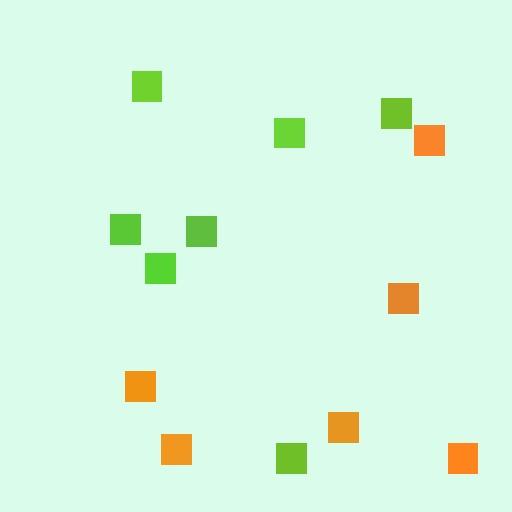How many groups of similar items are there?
There are 2 groups: one group of lime squares (7) and one group of orange squares (6).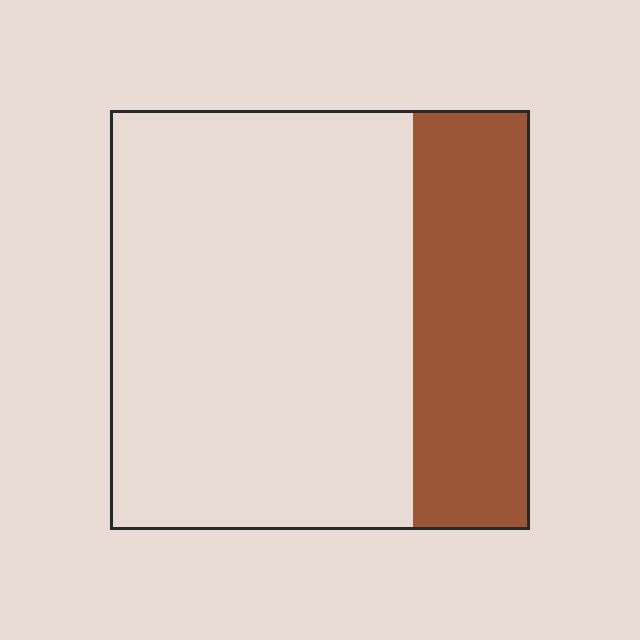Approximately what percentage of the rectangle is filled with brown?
Approximately 30%.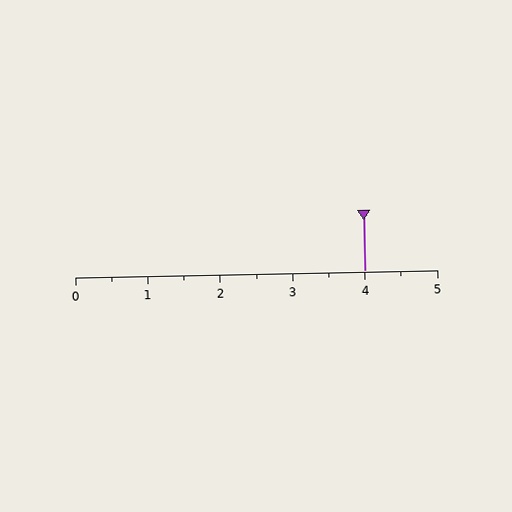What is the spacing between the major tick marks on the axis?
The major ticks are spaced 1 apart.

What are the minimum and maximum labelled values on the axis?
The axis runs from 0 to 5.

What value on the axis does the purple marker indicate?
The marker indicates approximately 4.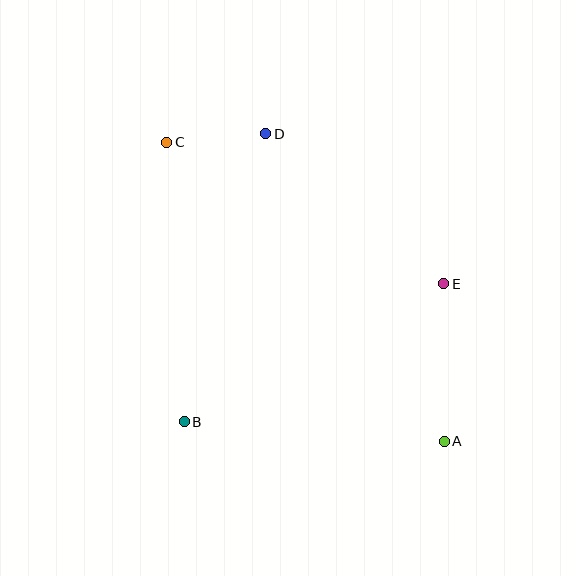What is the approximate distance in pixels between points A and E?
The distance between A and E is approximately 158 pixels.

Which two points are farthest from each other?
Points A and C are farthest from each other.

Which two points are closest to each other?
Points C and D are closest to each other.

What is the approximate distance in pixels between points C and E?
The distance between C and E is approximately 311 pixels.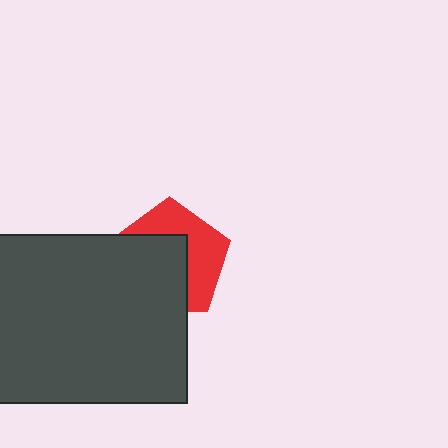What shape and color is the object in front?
The object in front is a dark gray rectangle.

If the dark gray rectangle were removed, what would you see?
You would see the complete red pentagon.